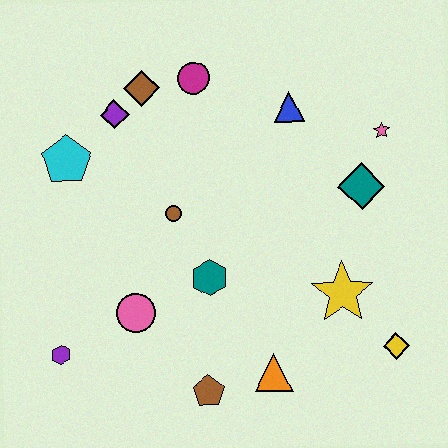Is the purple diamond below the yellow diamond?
No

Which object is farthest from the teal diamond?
The purple hexagon is farthest from the teal diamond.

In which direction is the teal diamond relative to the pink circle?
The teal diamond is to the right of the pink circle.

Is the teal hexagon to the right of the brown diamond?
Yes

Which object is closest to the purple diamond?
The brown diamond is closest to the purple diamond.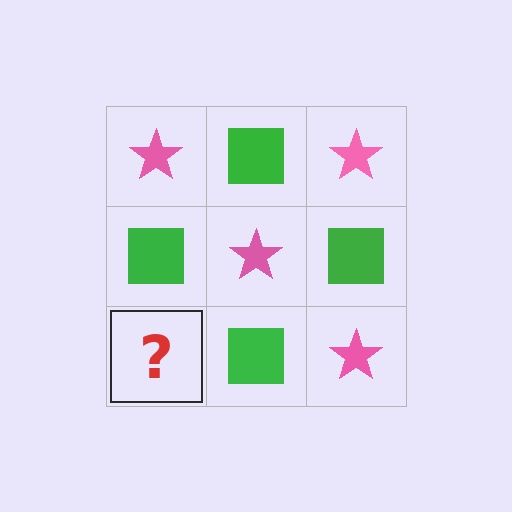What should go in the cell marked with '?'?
The missing cell should contain a pink star.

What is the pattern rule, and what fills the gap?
The rule is that it alternates pink star and green square in a checkerboard pattern. The gap should be filled with a pink star.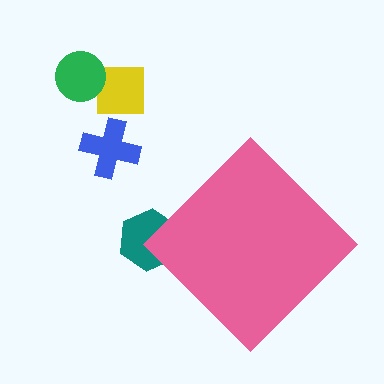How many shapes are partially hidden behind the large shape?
1 shape is partially hidden.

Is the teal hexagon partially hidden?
Yes, the teal hexagon is partially hidden behind the pink diamond.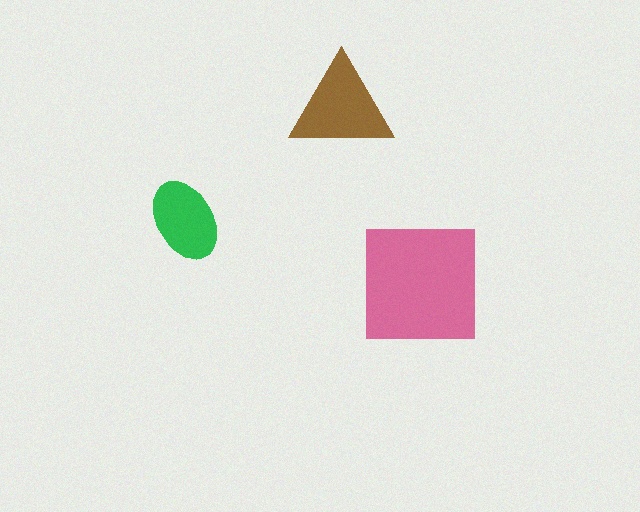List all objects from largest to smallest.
The pink square, the brown triangle, the green ellipse.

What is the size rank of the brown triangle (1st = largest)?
2nd.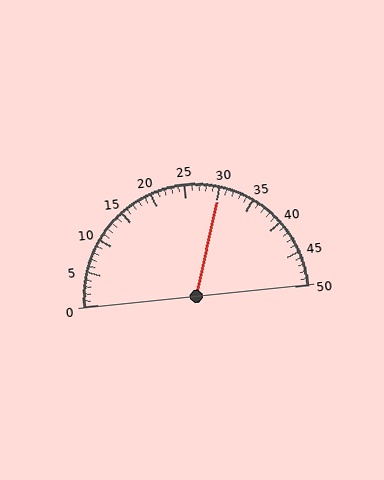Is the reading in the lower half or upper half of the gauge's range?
The reading is in the upper half of the range (0 to 50).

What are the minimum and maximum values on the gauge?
The gauge ranges from 0 to 50.